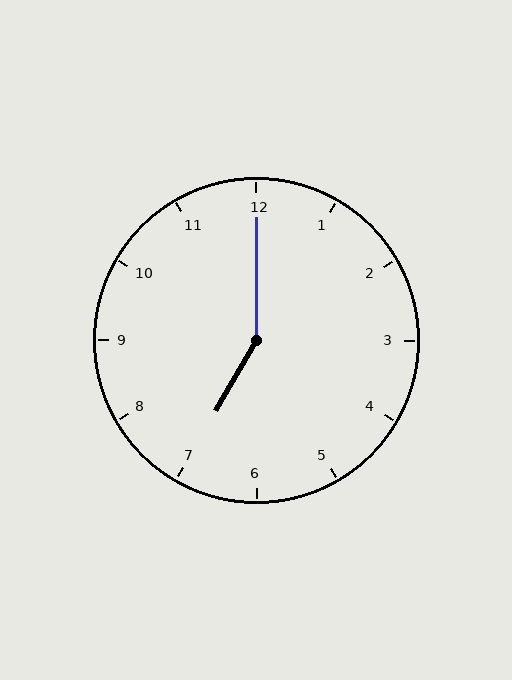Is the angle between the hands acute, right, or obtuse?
It is obtuse.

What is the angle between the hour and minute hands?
Approximately 150 degrees.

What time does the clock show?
7:00.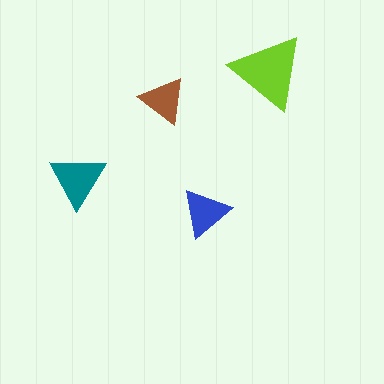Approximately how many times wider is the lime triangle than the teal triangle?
About 1.5 times wider.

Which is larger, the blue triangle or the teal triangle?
The teal one.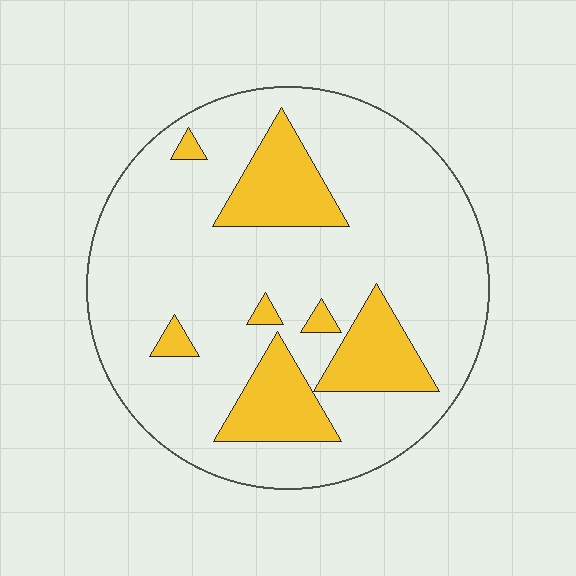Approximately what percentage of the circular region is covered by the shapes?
Approximately 20%.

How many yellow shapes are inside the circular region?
7.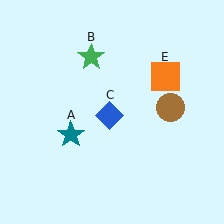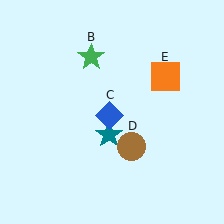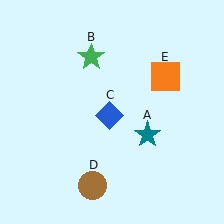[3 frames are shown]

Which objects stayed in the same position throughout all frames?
Green star (object B) and blue diamond (object C) and orange square (object E) remained stationary.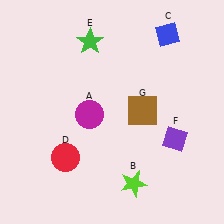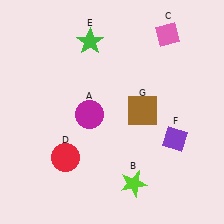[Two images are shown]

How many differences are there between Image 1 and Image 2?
There is 1 difference between the two images.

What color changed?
The diamond (C) changed from blue in Image 1 to pink in Image 2.